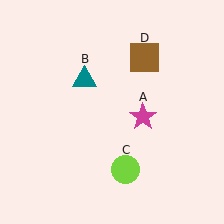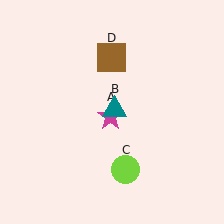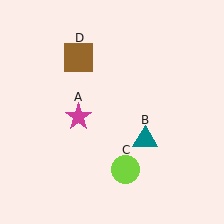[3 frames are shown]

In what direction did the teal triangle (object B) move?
The teal triangle (object B) moved down and to the right.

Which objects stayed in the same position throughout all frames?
Lime circle (object C) remained stationary.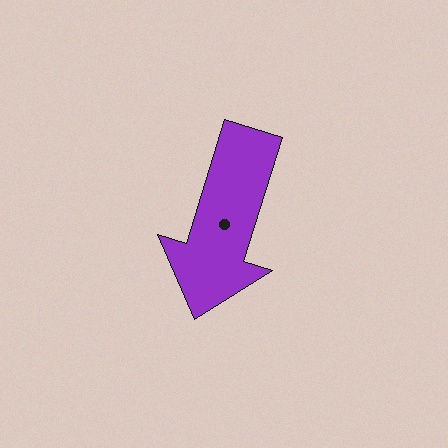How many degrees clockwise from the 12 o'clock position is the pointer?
Approximately 197 degrees.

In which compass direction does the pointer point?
South.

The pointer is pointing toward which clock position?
Roughly 7 o'clock.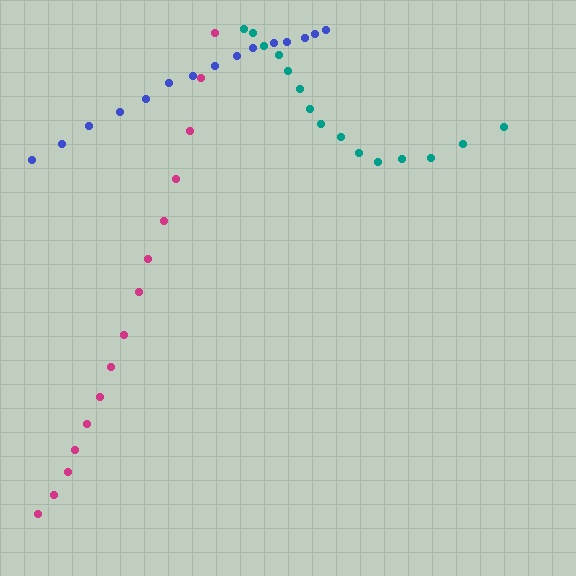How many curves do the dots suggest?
There are 3 distinct paths.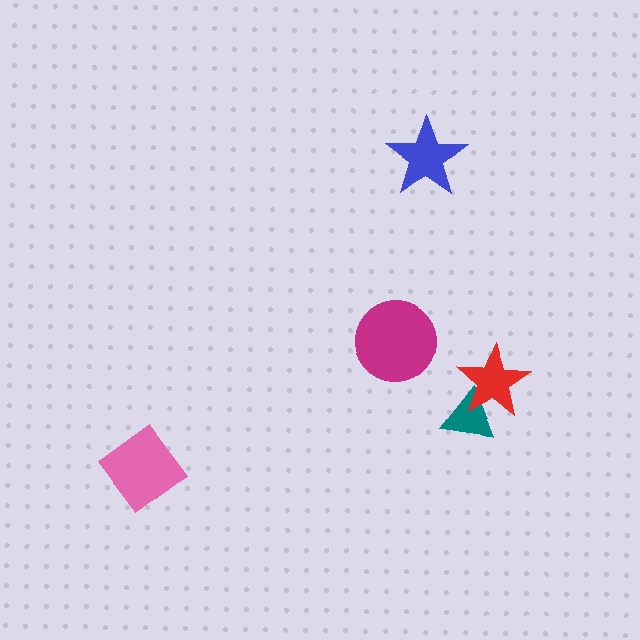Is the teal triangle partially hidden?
Yes, it is partially covered by another shape.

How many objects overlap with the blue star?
0 objects overlap with the blue star.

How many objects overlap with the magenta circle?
0 objects overlap with the magenta circle.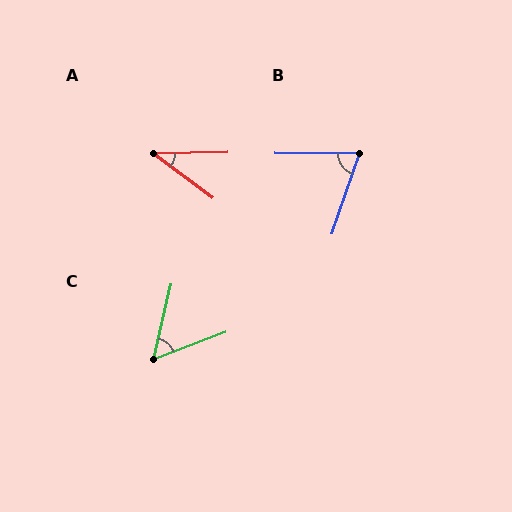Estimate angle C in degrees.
Approximately 56 degrees.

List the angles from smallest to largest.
A (38°), C (56°), B (71°).